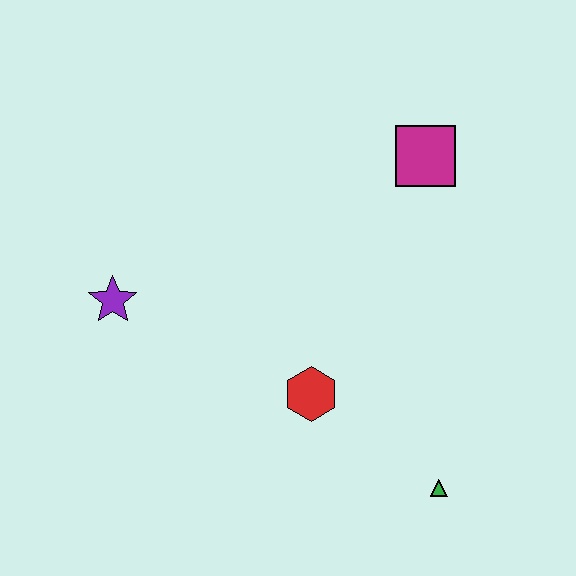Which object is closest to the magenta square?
The red hexagon is closest to the magenta square.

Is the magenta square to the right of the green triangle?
No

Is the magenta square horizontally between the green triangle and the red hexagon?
Yes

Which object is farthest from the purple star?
The green triangle is farthest from the purple star.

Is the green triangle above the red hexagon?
No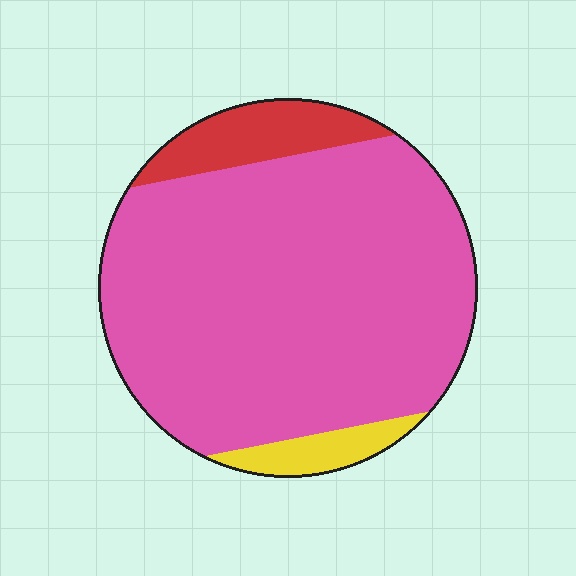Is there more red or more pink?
Pink.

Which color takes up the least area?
Yellow, at roughly 5%.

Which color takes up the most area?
Pink, at roughly 85%.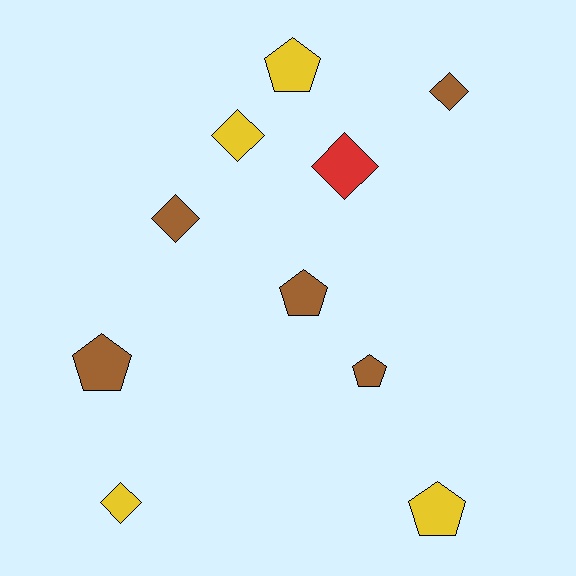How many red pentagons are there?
There are no red pentagons.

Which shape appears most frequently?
Pentagon, with 5 objects.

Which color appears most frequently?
Brown, with 5 objects.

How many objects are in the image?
There are 10 objects.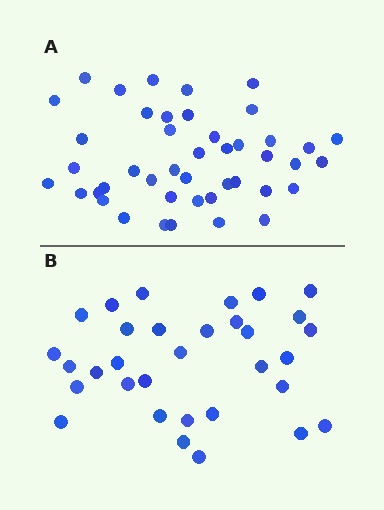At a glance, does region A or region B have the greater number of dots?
Region A (the top region) has more dots.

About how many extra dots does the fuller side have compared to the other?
Region A has roughly 12 or so more dots than region B.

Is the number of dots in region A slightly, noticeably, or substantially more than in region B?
Region A has noticeably more, but not dramatically so. The ratio is roughly 1.4 to 1.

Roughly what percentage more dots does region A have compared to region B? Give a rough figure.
About 40% more.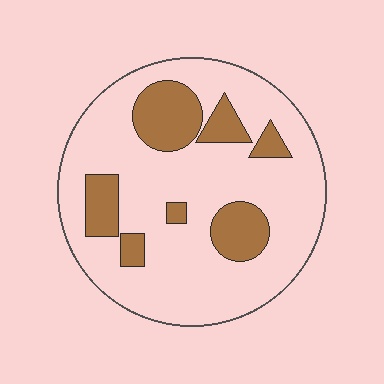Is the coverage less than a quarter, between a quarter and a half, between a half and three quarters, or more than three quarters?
Less than a quarter.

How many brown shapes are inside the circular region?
7.